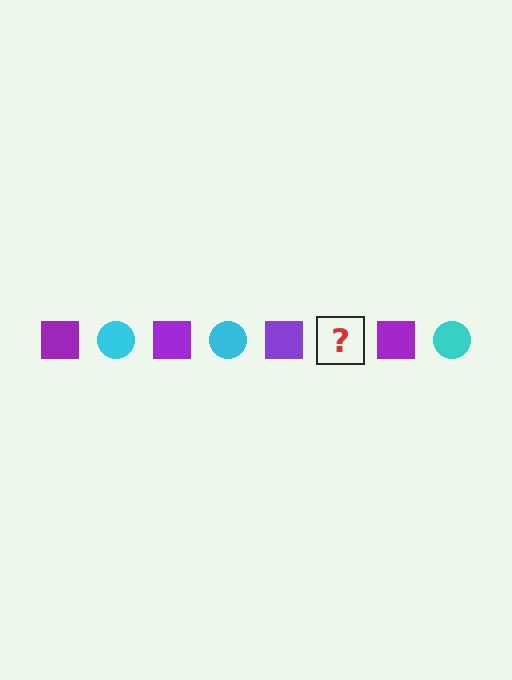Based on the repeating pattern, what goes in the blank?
The blank should be a cyan circle.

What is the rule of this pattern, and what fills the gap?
The rule is that the pattern alternates between purple square and cyan circle. The gap should be filled with a cyan circle.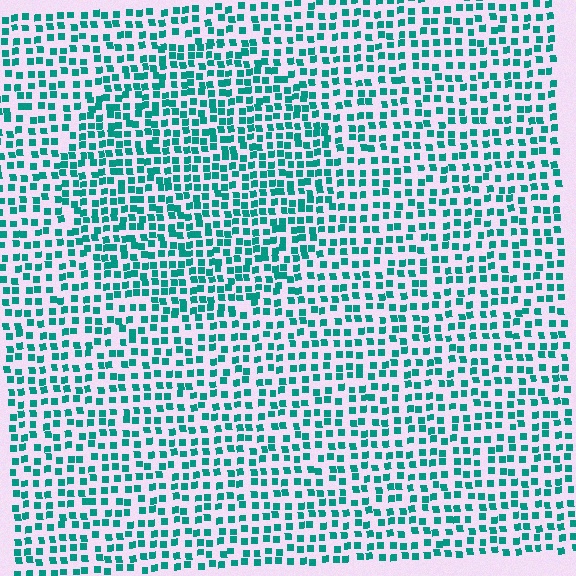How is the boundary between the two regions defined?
The boundary is defined by a change in element density (approximately 1.5x ratio). All elements are the same color, size, and shape.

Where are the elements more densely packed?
The elements are more densely packed inside the circle boundary.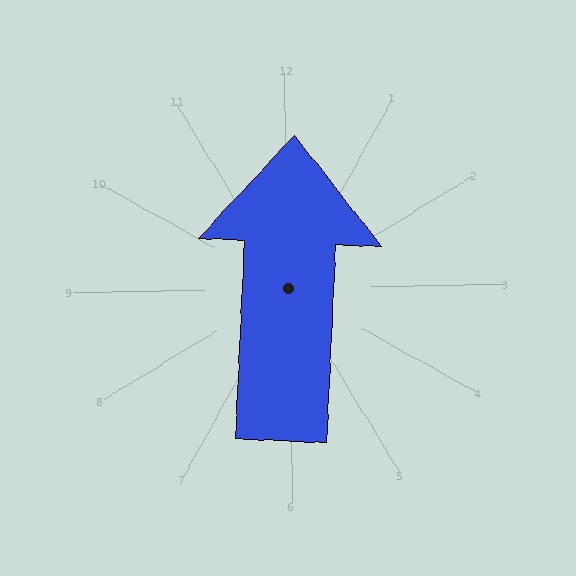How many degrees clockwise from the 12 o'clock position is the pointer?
Approximately 4 degrees.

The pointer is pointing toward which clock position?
Roughly 12 o'clock.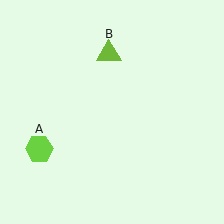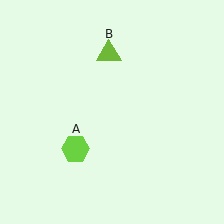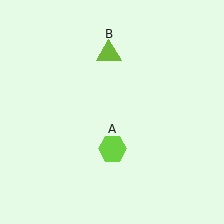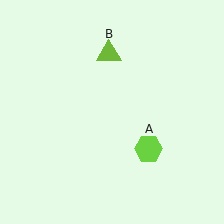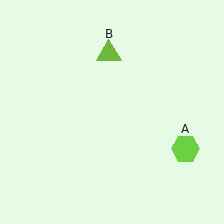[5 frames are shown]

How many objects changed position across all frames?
1 object changed position: lime hexagon (object A).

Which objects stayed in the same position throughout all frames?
Lime triangle (object B) remained stationary.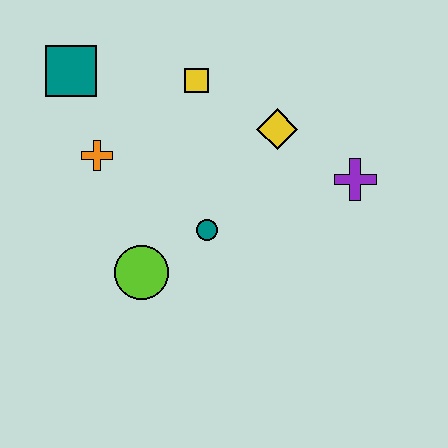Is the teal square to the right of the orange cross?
No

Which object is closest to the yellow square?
The yellow diamond is closest to the yellow square.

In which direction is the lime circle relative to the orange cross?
The lime circle is below the orange cross.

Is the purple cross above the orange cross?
No